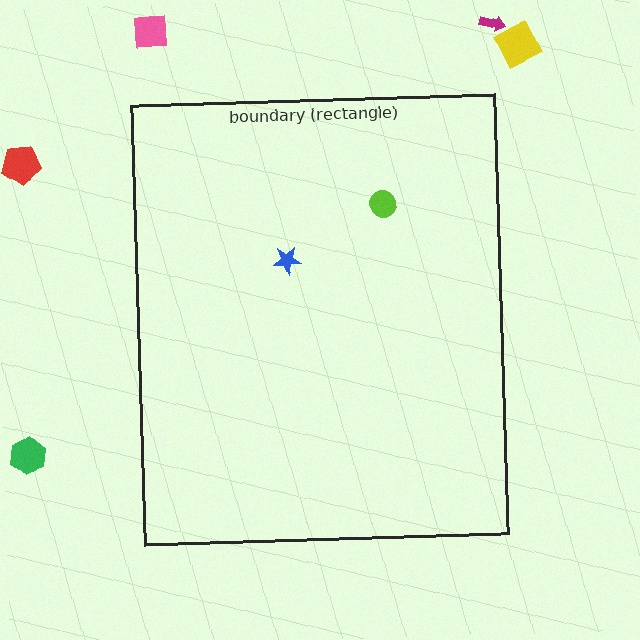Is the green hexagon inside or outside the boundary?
Outside.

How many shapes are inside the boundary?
2 inside, 5 outside.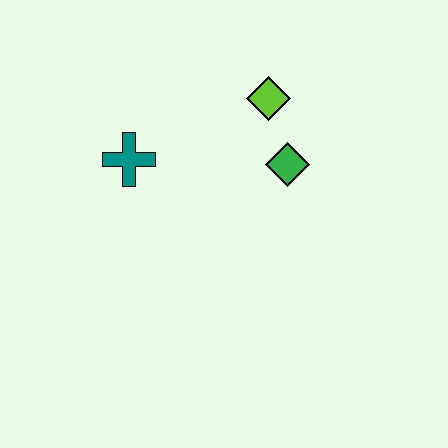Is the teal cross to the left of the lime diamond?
Yes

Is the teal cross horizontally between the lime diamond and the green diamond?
No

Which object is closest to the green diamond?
The lime diamond is closest to the green diamond.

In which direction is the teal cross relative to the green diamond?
The teal cross is to the left of the green diamond.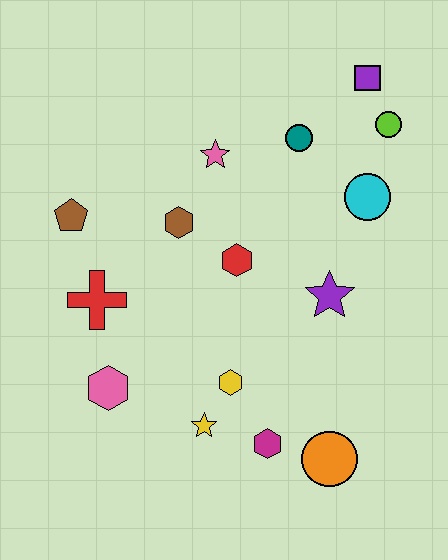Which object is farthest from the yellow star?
The purple square is farthest from the yellow star.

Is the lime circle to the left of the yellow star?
No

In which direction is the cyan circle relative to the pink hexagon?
The cyan circle is to the right of the pink hexagon.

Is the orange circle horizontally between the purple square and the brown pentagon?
Yes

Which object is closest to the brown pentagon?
The red cross is closest to the brown pentagon.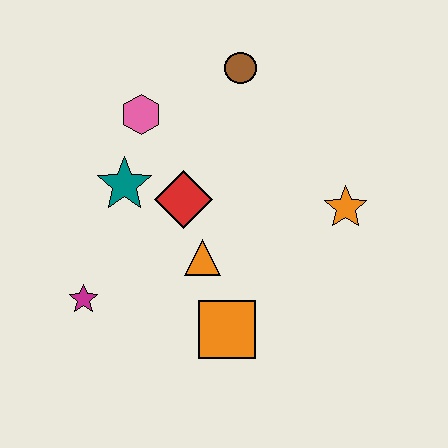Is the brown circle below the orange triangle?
No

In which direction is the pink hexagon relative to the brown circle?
The pink hexagon is to the left of the brown circle.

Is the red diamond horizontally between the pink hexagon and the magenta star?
No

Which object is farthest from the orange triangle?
The brown circle is farthest from the orange triangle.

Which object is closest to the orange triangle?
The red diamond is closest to the orange triangle.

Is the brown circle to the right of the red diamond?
Yes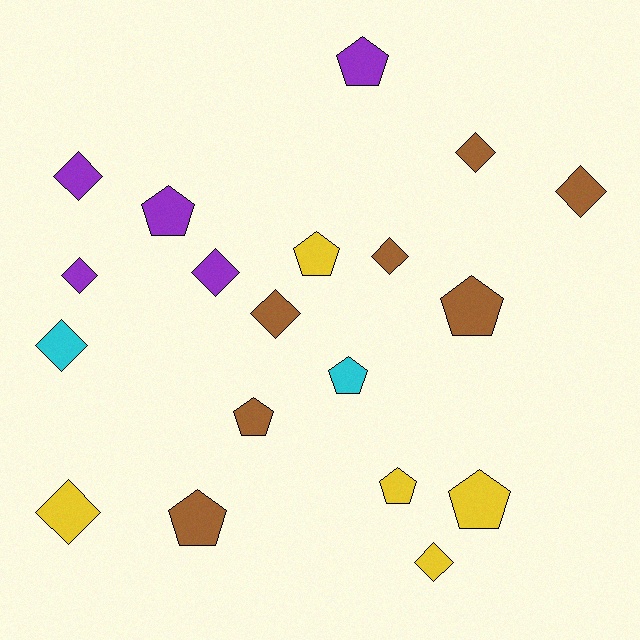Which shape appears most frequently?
Diamond, with 10 objects.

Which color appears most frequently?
Brown, with 7 objects.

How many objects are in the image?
There are 19 objects.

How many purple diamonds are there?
There are 3 purple diamonds.